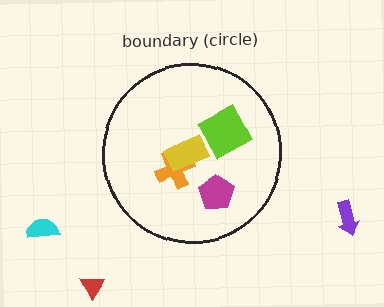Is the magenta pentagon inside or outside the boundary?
Inside.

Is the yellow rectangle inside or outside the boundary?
Inside.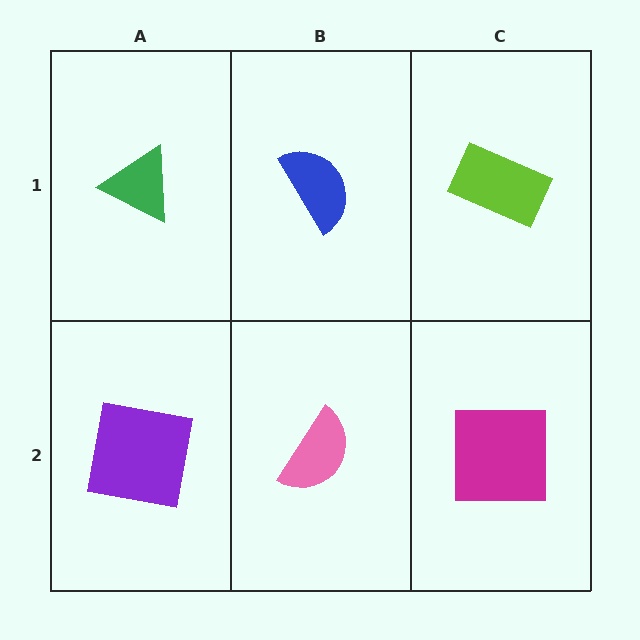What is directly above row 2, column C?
A lime rectangle.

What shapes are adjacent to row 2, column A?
A green triangle (row 1, column A), a pink semicircle (row 2, column B).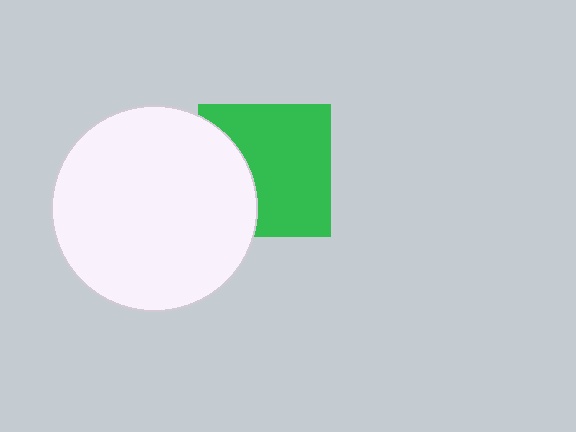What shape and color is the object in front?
The object in front is a white circle.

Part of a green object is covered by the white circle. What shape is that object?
It is a square.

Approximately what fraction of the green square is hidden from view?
Roughly 32% of the green square is hidden behind the white circle.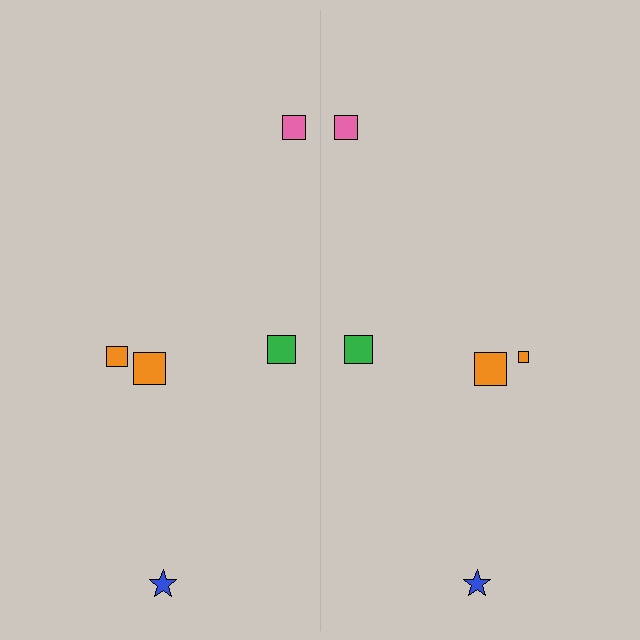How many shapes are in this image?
There are 10 shapes in this image.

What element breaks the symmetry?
The orange square on the right side has a different size than its mirror counterpart.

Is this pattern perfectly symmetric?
No, the pattern is not perfectly symmetric. The orange square on the right side has a different size than its mirror counterpart.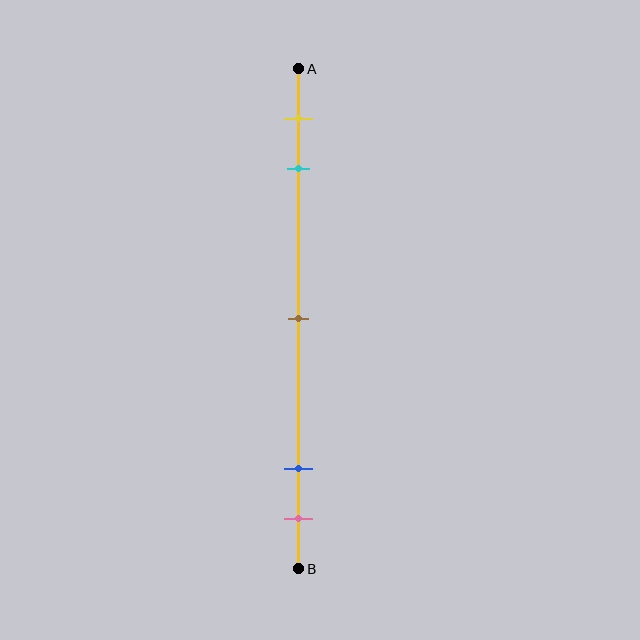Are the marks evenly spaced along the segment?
No, the marks are not evenly spaced.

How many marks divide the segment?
There are 5 marks dividing the segment.